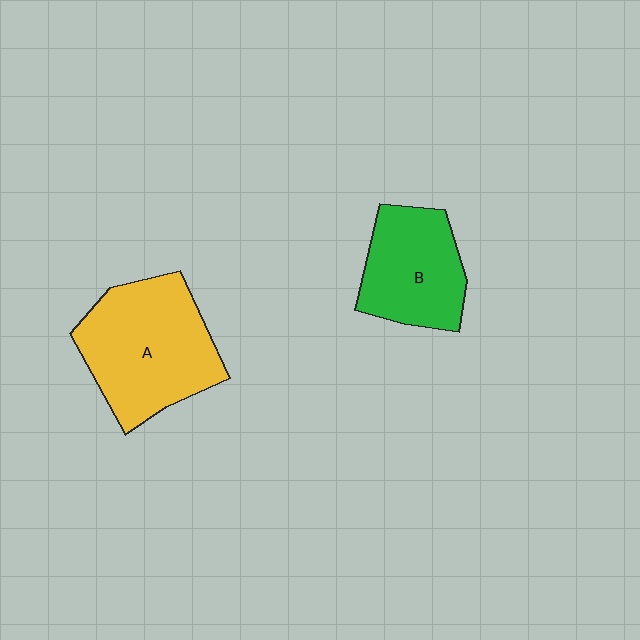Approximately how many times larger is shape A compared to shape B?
Approximately 1.4 times.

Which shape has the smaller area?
Shape B (green).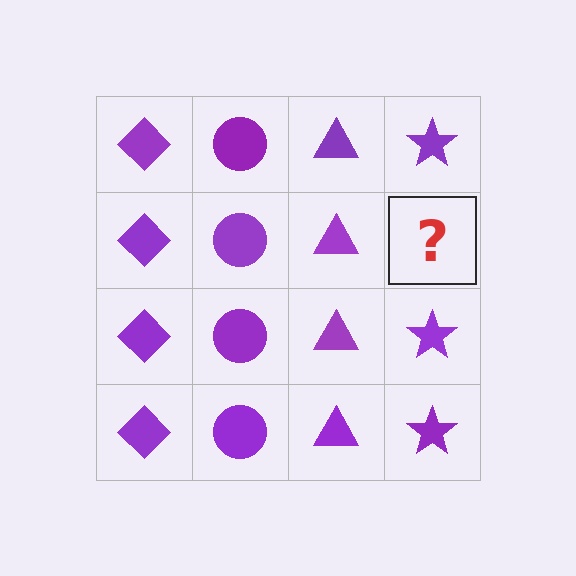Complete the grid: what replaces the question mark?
The question mark should be replaced with a purple star.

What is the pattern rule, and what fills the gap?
The rule is that each column has a consistent shape. The gap should be filled with a purple star.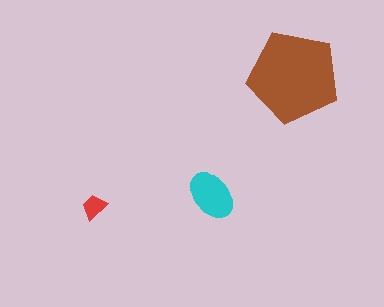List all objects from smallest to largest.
The red trapezoid, the cyan ellipse, the brown pentagon.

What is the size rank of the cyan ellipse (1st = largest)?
2nd.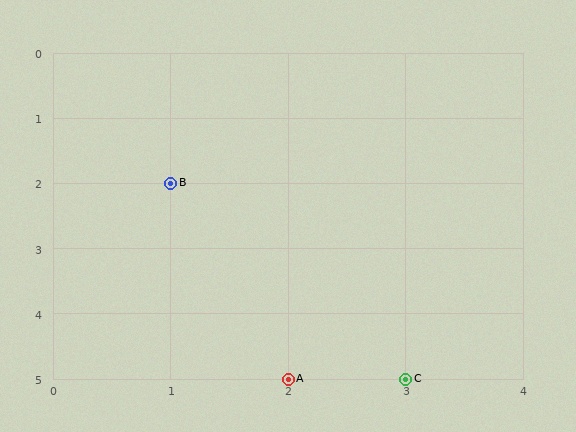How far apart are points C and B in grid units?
Points C and B are 2 columns and 3 rows apart (about 3.6 grid units diagonally).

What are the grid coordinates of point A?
Point A is at grid coordinates (2, 5).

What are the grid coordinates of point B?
Point B is at grid coordinates (1, 2).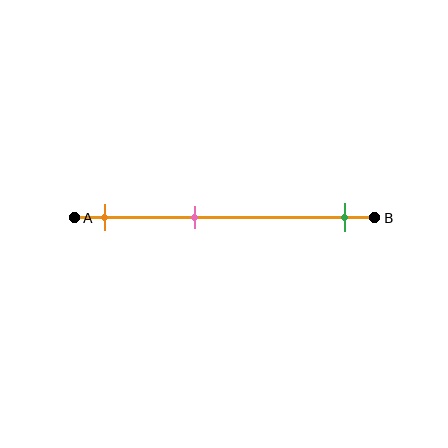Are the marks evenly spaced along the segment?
No, the marks are not evenly spaced.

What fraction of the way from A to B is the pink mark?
The pink mark is approximately 40% (0.4) of the way from A to B.